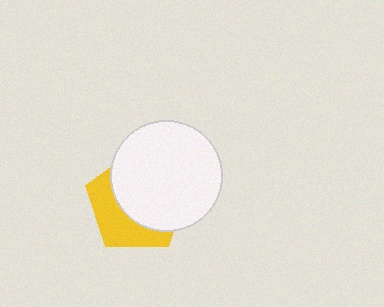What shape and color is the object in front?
The object in front is a white circle.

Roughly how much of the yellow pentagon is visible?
A small part of it is visible (roughly 39%).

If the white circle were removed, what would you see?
You would see the complete yellow pentagon.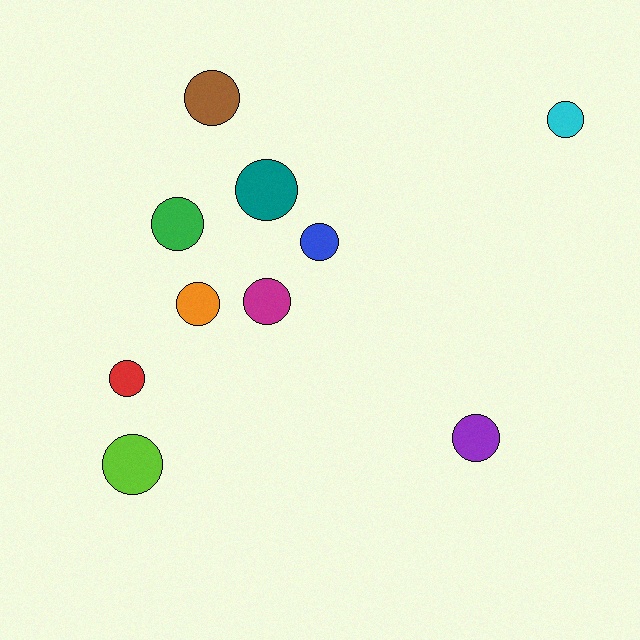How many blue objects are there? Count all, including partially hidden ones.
There is 1 blue object.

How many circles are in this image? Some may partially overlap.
There are 10 circles.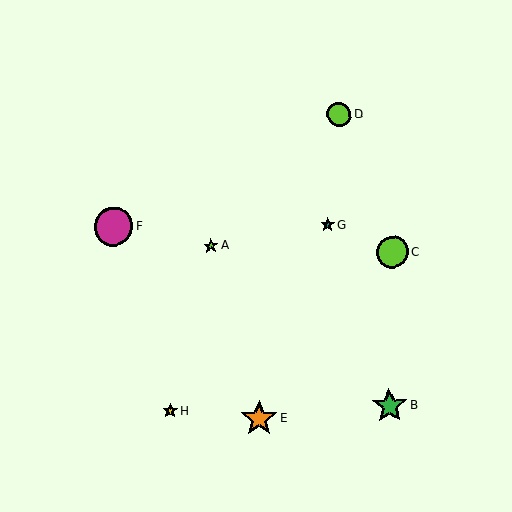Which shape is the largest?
The magenta circle (labeled F) is the largest.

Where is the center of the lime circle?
The center of the lime circle is at (392, 252).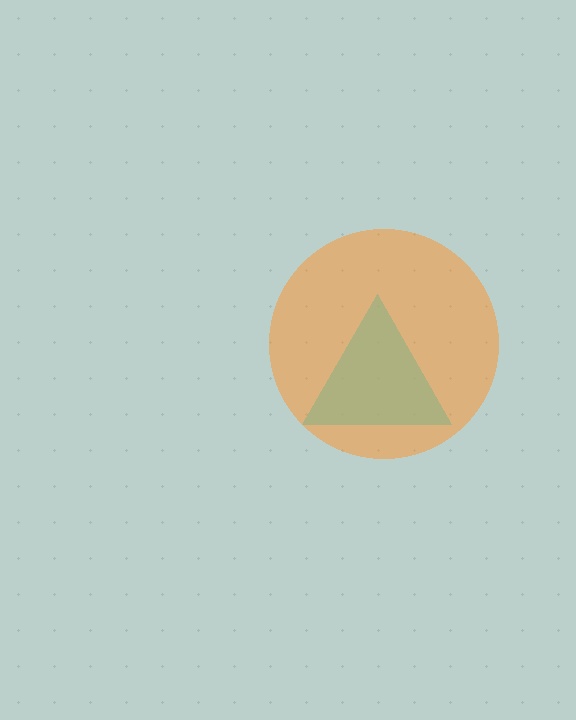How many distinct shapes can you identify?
There are 2 distinct shapes: a cyan triangle, an orange circle.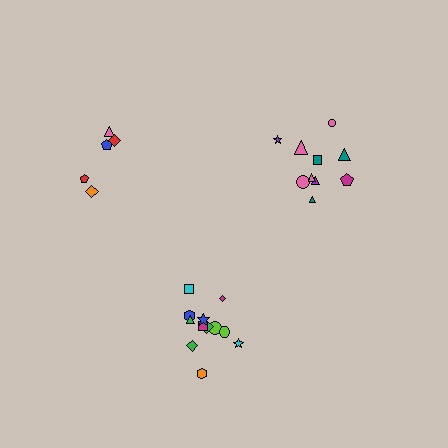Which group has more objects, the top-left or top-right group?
The top-right group.